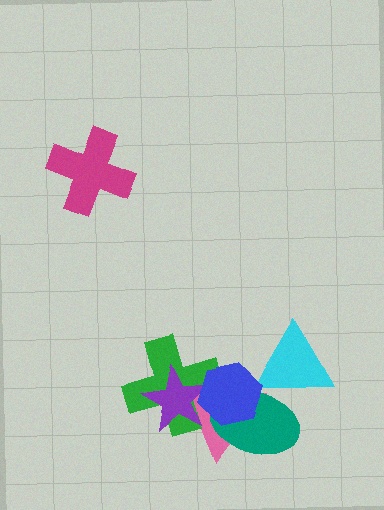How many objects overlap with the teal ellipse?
3 objects overlap with the teal ellipse.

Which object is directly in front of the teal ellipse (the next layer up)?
The cyan triangle is directly in front of the teal ellipse.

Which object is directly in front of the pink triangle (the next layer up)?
The teal ellipse is directly in front of the pink triangle.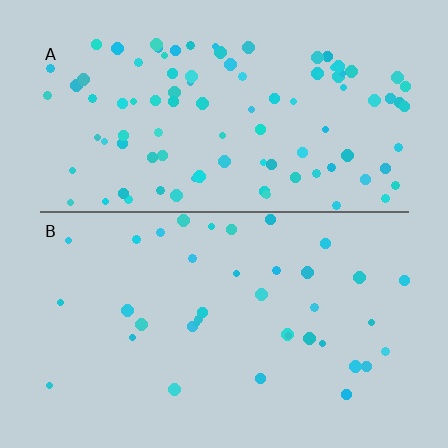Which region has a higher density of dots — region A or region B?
A (the top).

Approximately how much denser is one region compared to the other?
Approximately 2.6× — region A over region B.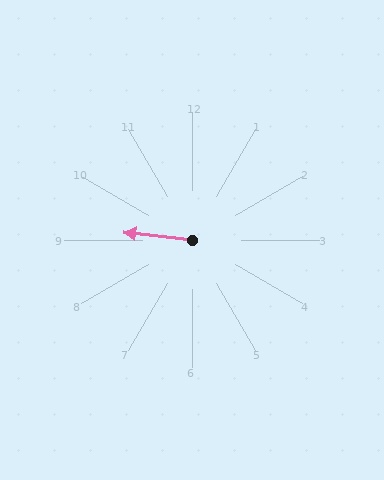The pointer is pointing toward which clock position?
Roughly 9 o'clock.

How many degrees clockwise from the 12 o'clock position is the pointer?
Approximately 276 degrees.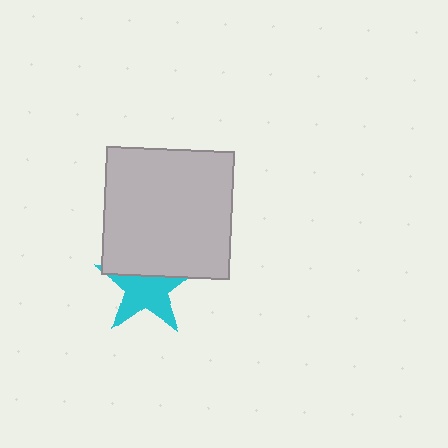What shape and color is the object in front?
The object in front is a light gray square.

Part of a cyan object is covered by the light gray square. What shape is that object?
It is a star.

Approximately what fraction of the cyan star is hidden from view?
Roughly 38% of the cyan star is hidden behind the light gray square.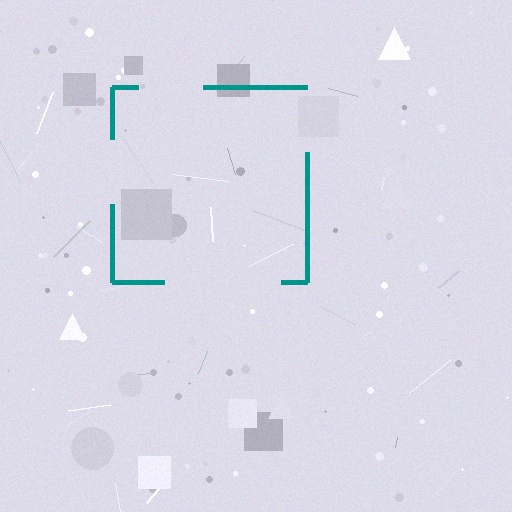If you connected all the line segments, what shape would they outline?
They would outline a square.